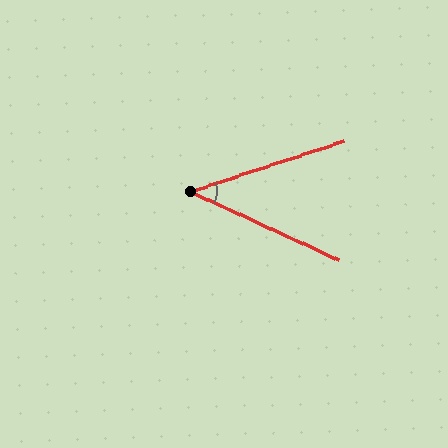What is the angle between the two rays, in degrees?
Approximately 43 degrees.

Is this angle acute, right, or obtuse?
It is acute.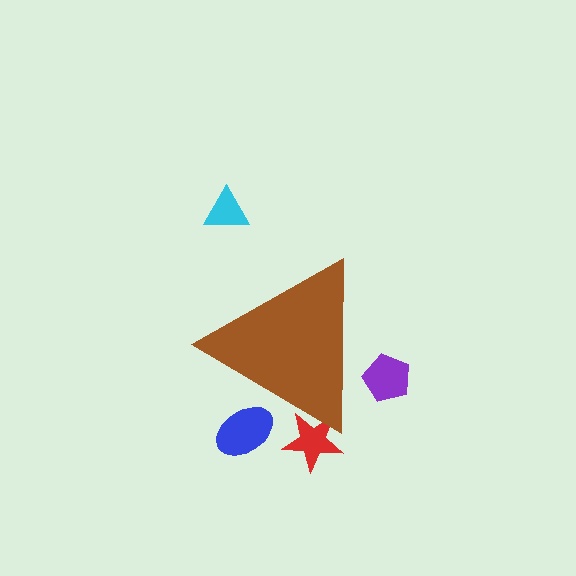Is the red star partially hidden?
Yes, the red star is partially hidden behind the brown triangle.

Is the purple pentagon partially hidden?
Yes, the purple pentagon is partially hidden behind the brown triangle.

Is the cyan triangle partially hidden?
No, the cyan triangle is fully visible.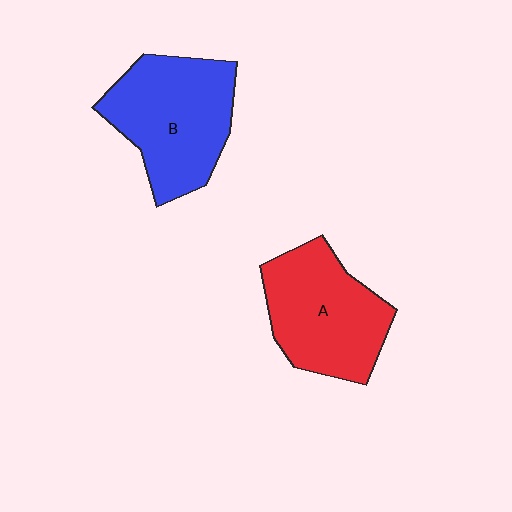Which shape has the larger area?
Shape B (blue).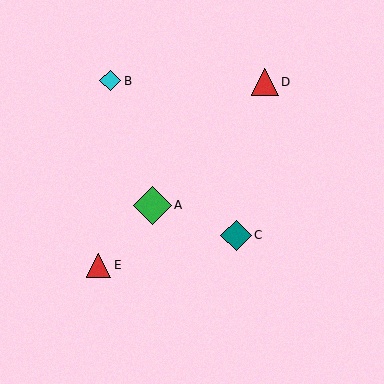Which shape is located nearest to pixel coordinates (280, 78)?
The red triangle (labeled D) at (265, 82) is nearest to that location.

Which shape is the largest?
The green diamond (labeled A) is the largest.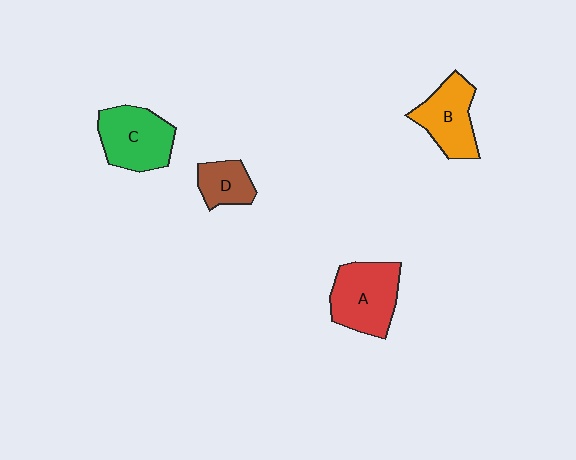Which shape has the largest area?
Shape A (red).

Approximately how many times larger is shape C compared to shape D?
Approximately 1.8 times.